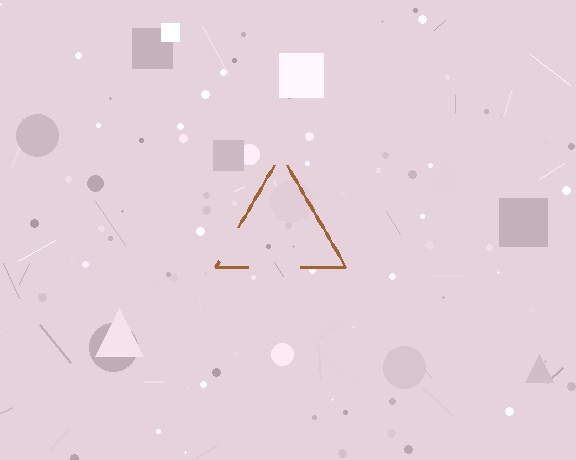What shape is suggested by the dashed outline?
The dashed outline suggests a triangle.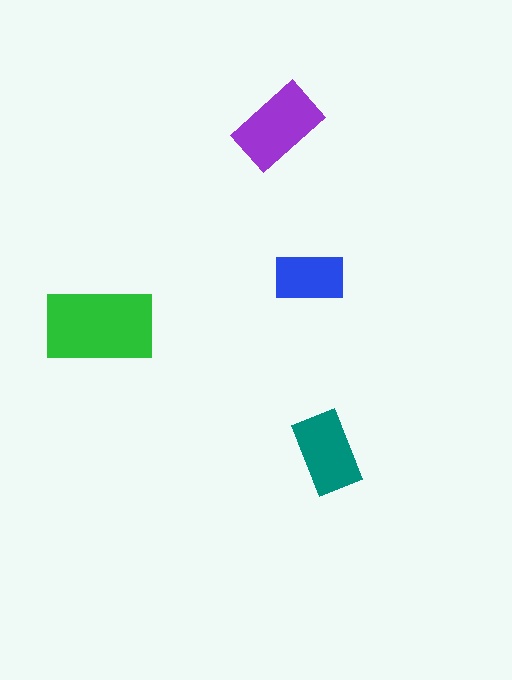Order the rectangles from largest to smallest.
the green one, the purple one, the teal one, the blue one.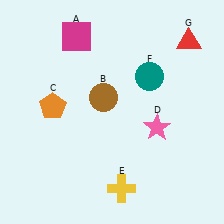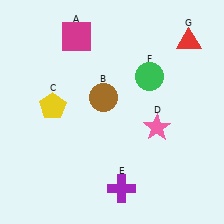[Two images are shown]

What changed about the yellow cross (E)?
In Image 1, E is yellow. In Image 2, it changed to purple.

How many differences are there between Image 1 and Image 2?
There are 3 differences between the two images.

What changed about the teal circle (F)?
In Image 1, F is teal. In Image 2, it changed to green.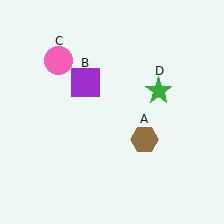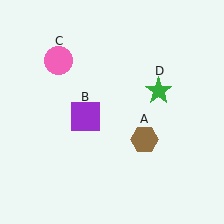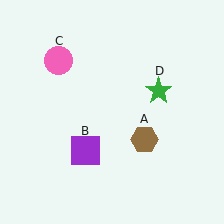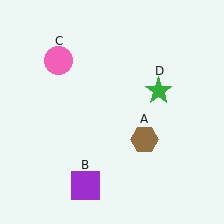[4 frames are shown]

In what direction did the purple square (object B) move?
The purple square (object B) moved down.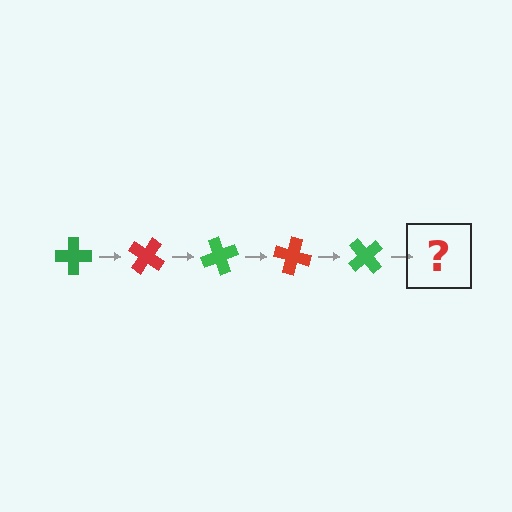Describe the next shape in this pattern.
It should be a red cross, rotated 175 degrees from the start.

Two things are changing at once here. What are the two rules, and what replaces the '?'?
The two rules are that it rotates 35 degrees each step and the color cycles through green and red. The '?' should be a red cross, rotated 175 degrees from the start.